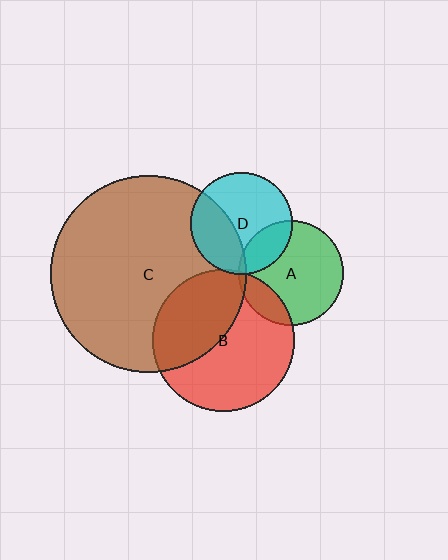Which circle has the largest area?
Circle C (brown).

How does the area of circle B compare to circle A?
Approximately 1.8 times.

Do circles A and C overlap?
Yes.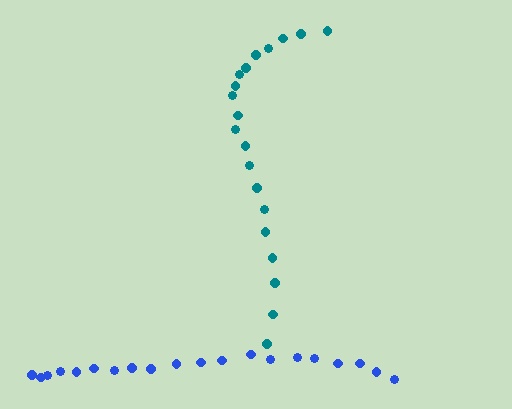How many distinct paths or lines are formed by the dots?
There are 2 distinct paths.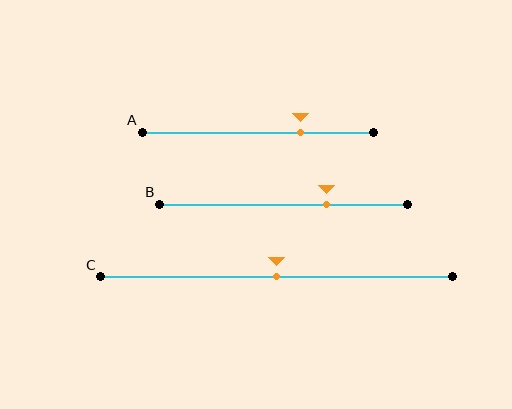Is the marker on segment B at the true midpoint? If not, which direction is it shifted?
No, the marker on segment B is shifted to the right by about 17% of the segment length.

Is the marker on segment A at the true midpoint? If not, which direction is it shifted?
No, the marker on segment A is shifted to the right by about 19% of the segment length.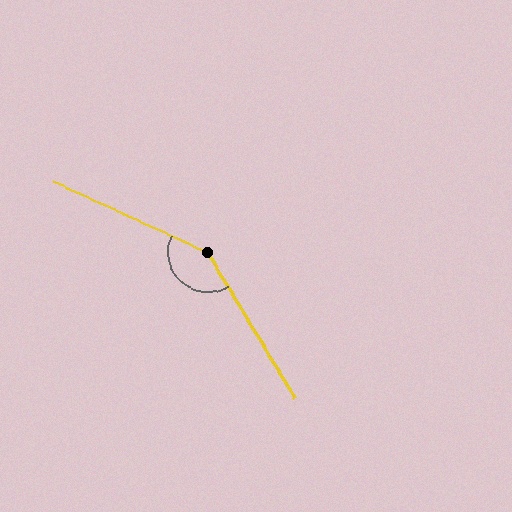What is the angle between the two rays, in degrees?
Approximately 145 degrees.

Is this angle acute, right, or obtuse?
It is obtuse.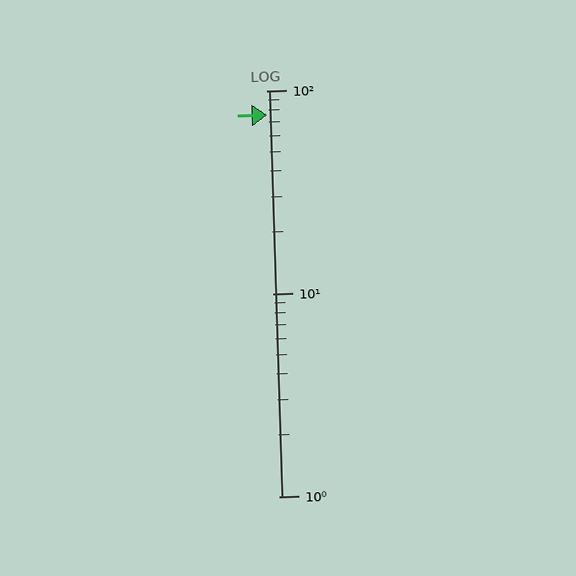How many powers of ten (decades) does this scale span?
The scale spans 2 decades, from 1 to 100.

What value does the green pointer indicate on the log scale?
The pointer indicates approximately 76.